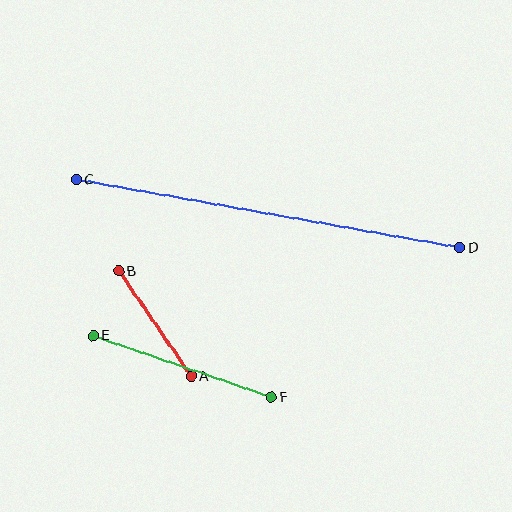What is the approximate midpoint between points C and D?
The midpoint is at approximately (268, 214) pixels.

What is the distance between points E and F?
The distance is approximately 188 pixels.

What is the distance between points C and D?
The distance is approximately 390 pixels.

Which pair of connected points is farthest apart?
Points C and D are farthest apart.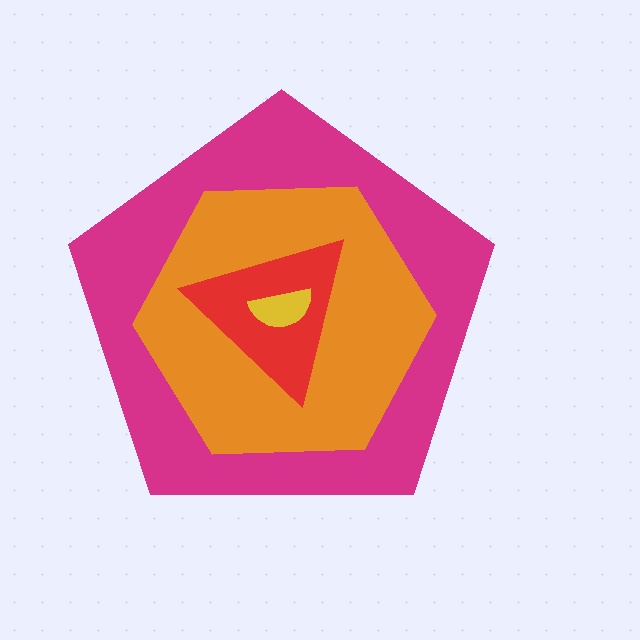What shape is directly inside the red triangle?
The yellow semicircle.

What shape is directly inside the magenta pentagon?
The orange hexagon.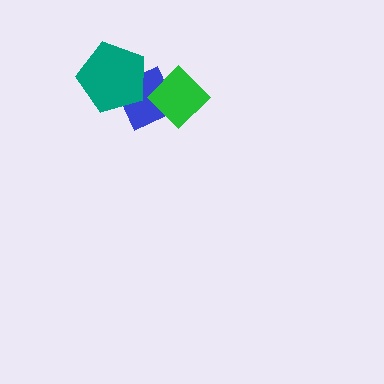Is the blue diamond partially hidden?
Yes, it is partially covered by another shape.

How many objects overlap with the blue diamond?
2 objects overlap with the blue diamond.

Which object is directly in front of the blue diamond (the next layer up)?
The teal pentagon is directly in front of the blue diamond.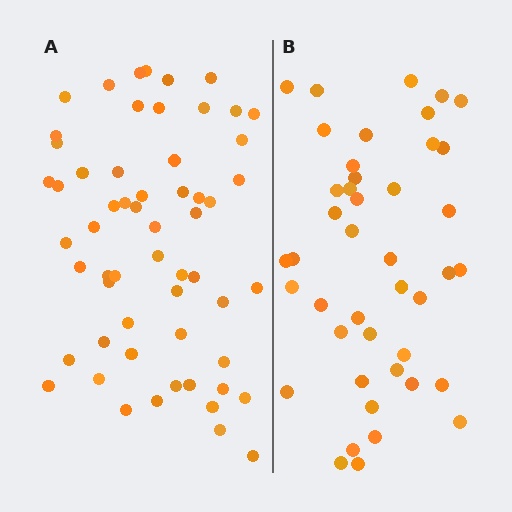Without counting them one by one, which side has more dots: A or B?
Region A (the left region) has more dots.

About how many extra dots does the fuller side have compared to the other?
Region A has approximately 15 more dots than region B.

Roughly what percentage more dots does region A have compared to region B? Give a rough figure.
About 35% more.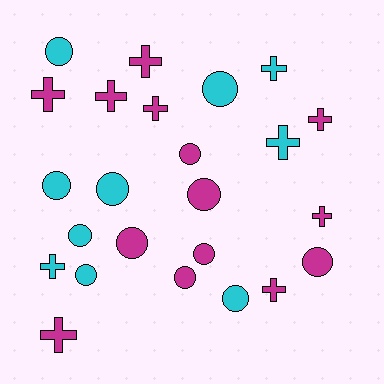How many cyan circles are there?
There are 7 cyan circles.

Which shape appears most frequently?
Circle, with 13 objects.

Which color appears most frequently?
Magenta, with 14 objects.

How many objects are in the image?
There are 24 objects.